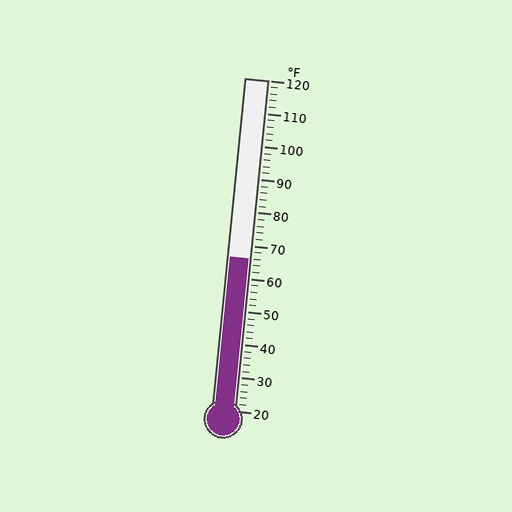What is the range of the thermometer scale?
The thermometer scale ranges from 20°F to 120°F.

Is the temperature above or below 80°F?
The temperature is below 80°F.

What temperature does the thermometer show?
The thermometer shows approximately 66°F.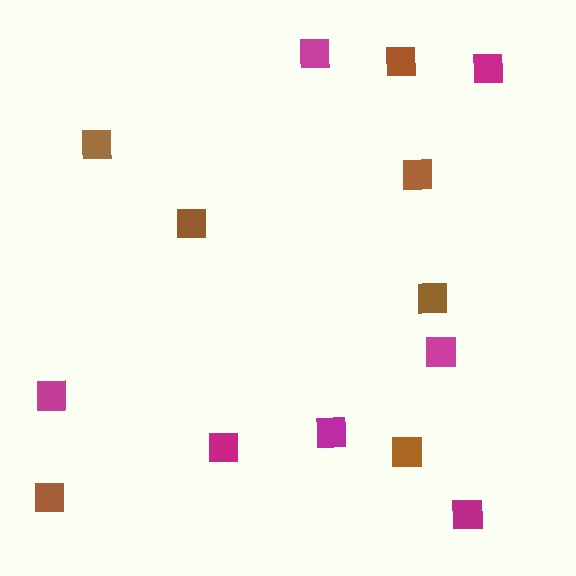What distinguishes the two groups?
There are 2 groups: one group of brown squares (7) and one group of magenta squares (7).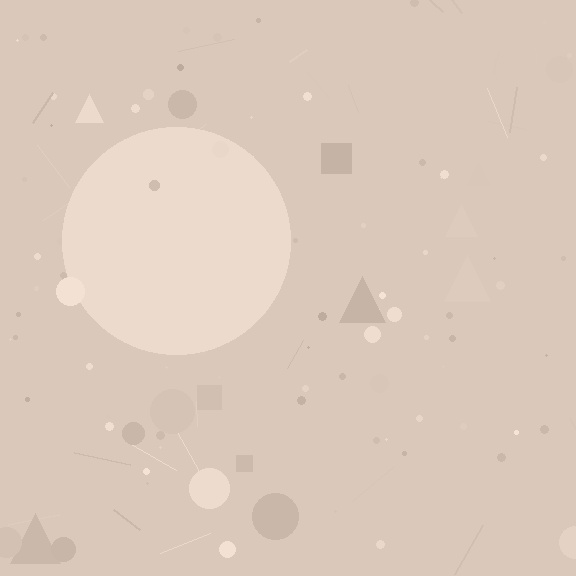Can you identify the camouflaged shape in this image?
The camouflaged shape is a circle.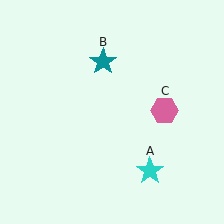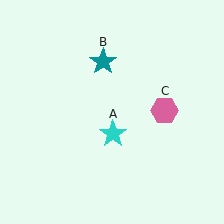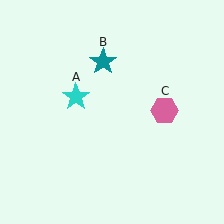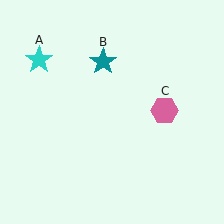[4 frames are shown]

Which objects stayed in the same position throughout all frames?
Teal star (object B) and pink hexagon (object C) remained stationary.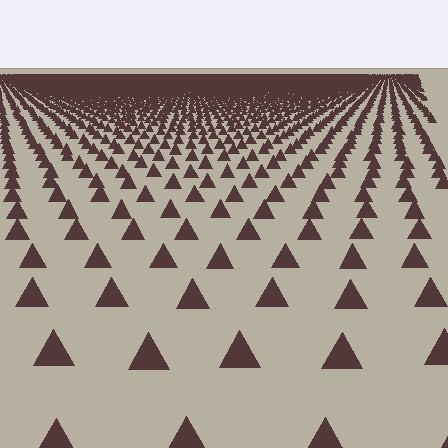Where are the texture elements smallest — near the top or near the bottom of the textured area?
Near the top.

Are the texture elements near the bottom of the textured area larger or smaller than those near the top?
Larger. Near the bottom, elements are closer to the viewer and appear at a bigger on-screen size.